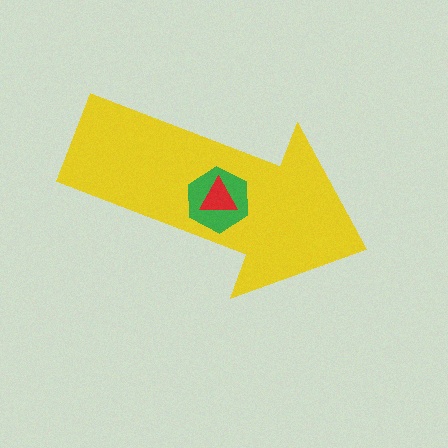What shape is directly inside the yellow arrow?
The green hexagon.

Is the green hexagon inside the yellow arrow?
Yes.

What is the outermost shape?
The yellow arrow.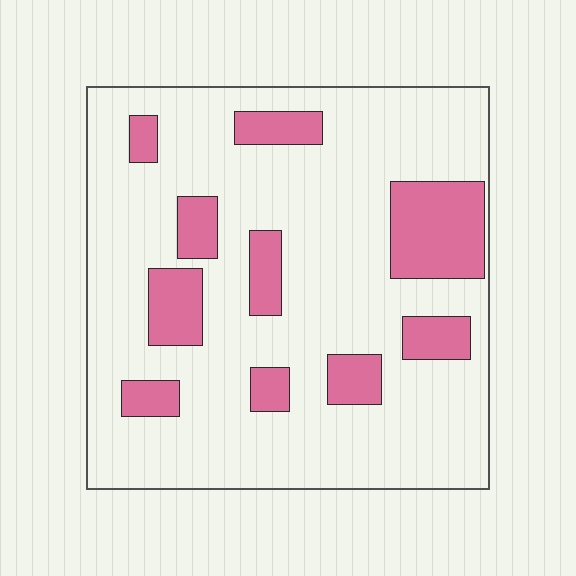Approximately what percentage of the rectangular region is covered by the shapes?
Approximately 20%.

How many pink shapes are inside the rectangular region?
10.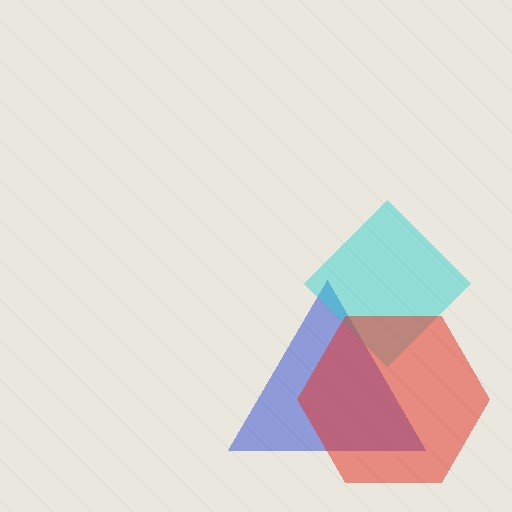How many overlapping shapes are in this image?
There are 3 overlapping shapes in the image.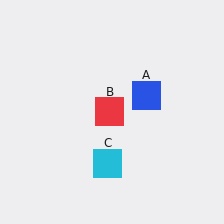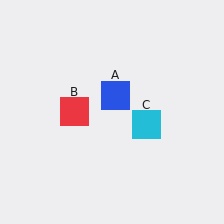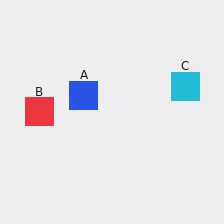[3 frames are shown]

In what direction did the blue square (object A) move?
The blue square (object A) moved left.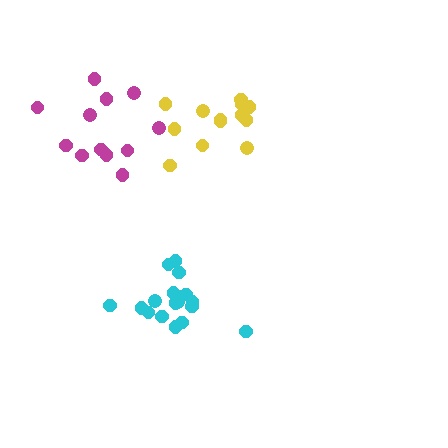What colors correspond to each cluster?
The clusters are colored: cyan, yellow, magenta.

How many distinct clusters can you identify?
There are 3 distinct clusters.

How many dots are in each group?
Group 1: 18 dots, Group 2: 13 dots, Group 3: 12 dots (43 total).